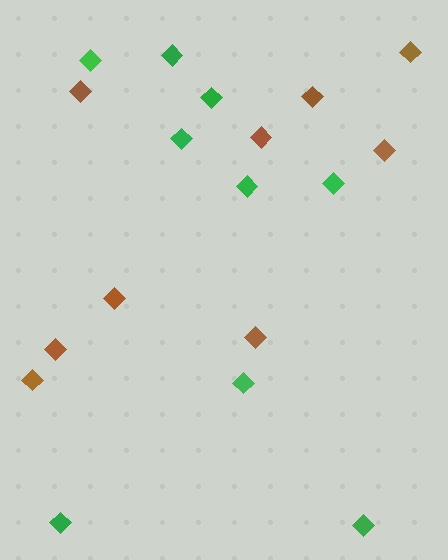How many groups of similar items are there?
There are 2 groups: one group of brown diamonds (9) and one group of green diamonds (9).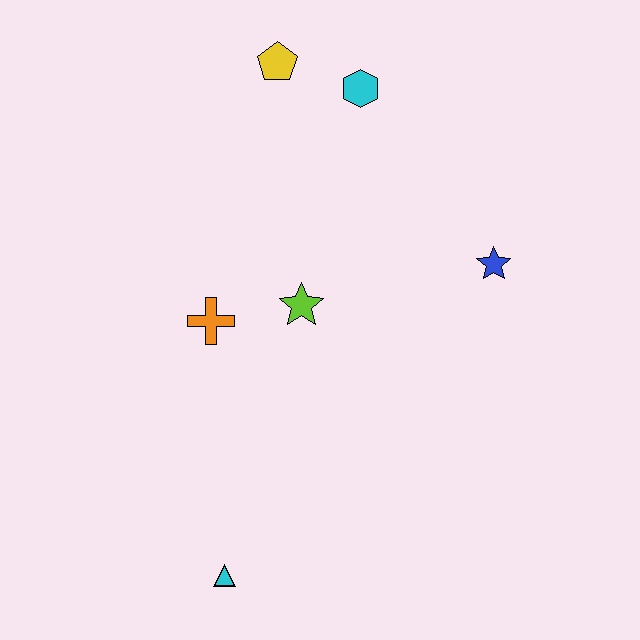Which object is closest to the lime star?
The orange cross is closest to the lime star.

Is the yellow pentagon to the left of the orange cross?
No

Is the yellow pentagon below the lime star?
No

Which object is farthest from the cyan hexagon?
The cyan triangle is farthest from the cyan hexagon.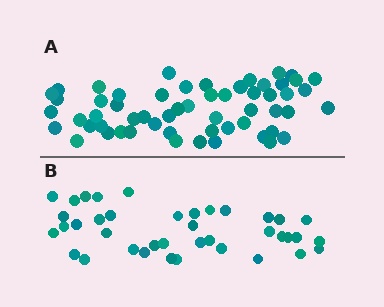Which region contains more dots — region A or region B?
Region A (the top region) has more dots.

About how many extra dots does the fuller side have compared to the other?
Region A has approximately 20 more dots than region B.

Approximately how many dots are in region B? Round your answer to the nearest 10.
About 40 dots. (The exact count is 39, which rounds to 40.)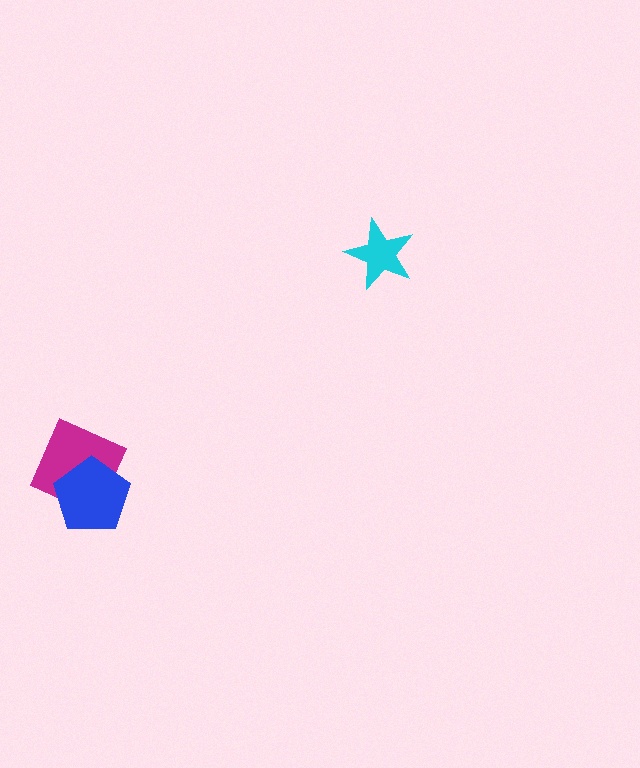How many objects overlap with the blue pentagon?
1 object overlaps with the blue pentagon.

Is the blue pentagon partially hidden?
No, no other shape covers it.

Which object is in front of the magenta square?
The blue pentagon is in front of the magenta square.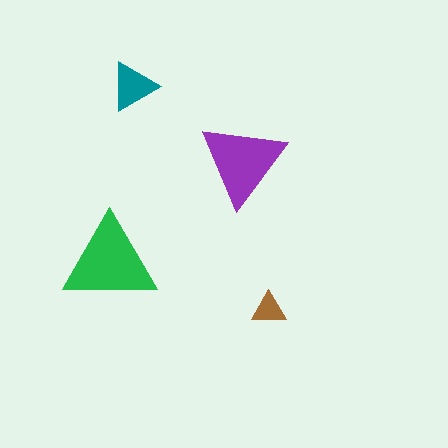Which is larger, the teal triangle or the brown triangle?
The teal one.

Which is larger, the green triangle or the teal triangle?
The green one.